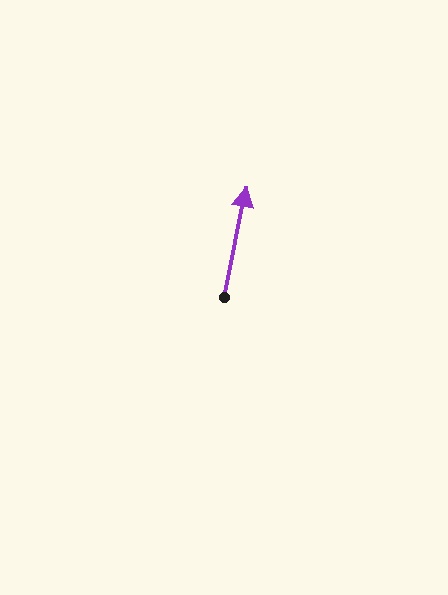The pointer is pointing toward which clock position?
Roughly 12 o'clock.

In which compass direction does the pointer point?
North.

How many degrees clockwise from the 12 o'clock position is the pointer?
Approximately 11 degrees.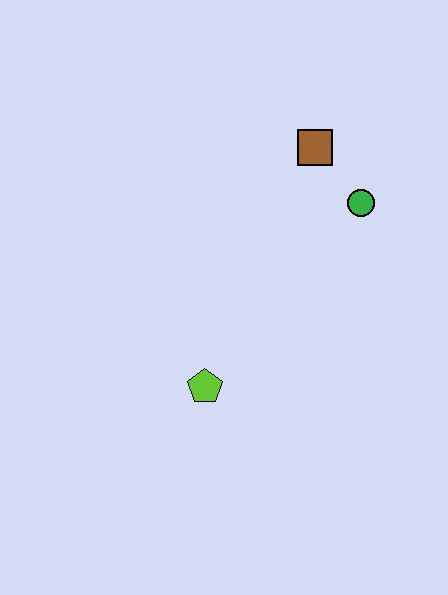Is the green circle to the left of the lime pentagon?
No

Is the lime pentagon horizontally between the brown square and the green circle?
No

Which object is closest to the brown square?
The green circle is closest to the brown square.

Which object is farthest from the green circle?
The lime pentagon is farthest from the green circle.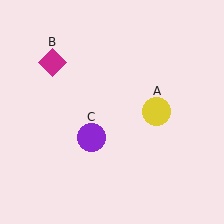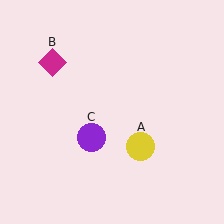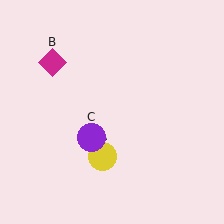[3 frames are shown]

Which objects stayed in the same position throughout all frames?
Magenta diamond (object B) and purple circle (object C) remained stationary.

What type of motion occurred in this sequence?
The yellow circle (object A) rotated clockwise around the center of the scene.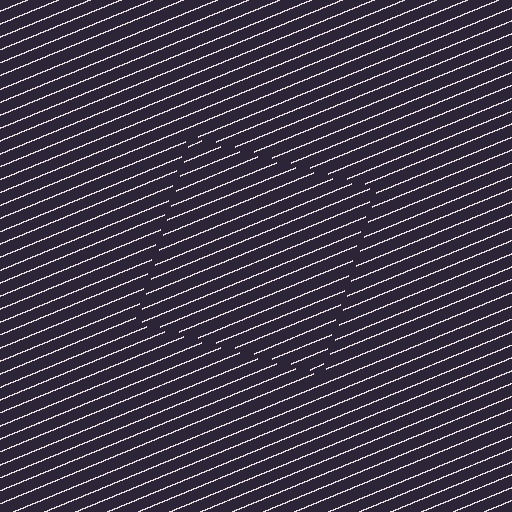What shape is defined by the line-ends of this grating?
An illusory square. The interior of the shape contains the same grating, shifted by half a period — the contour is defined by the phase discontinuity where line-ends from the inner and outer gratings abut.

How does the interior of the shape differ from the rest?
The interior of the shape contains the same grating, shifted by half a period — the contour is defined by the phase discontinuity where line-ends from the inner and outer gratings abut.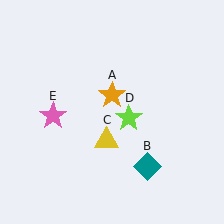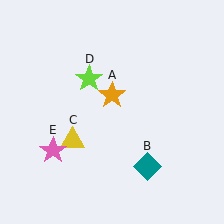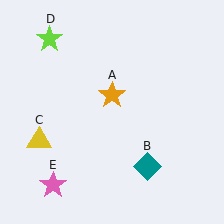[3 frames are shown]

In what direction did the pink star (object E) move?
The pink star (object E) moved down.